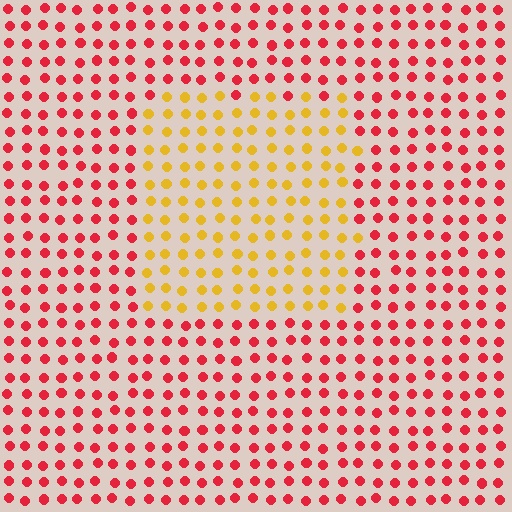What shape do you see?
I see a rectangle.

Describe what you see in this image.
The image is filled with small red elements in a uniform arrangement. A rectangle-shaped region is visible where the elements are tinted to a slightly different hue, forming a subtle color boundary.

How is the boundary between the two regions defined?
The boundary is defined purely by a slight shift in hue (about 54 degrees). Spacing, size, and orientation are identical on both sides.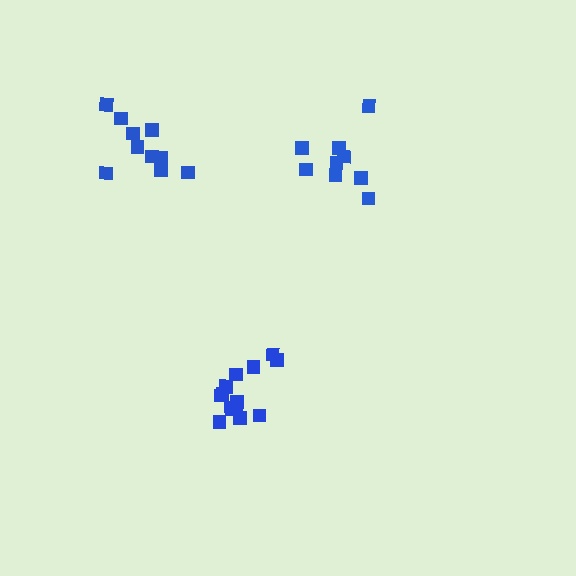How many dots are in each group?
Group 1: 14 dots, Group 2: 9 dots, Group 3: 10 dots (33 total).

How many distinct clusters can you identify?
There are 3 distinct clusters.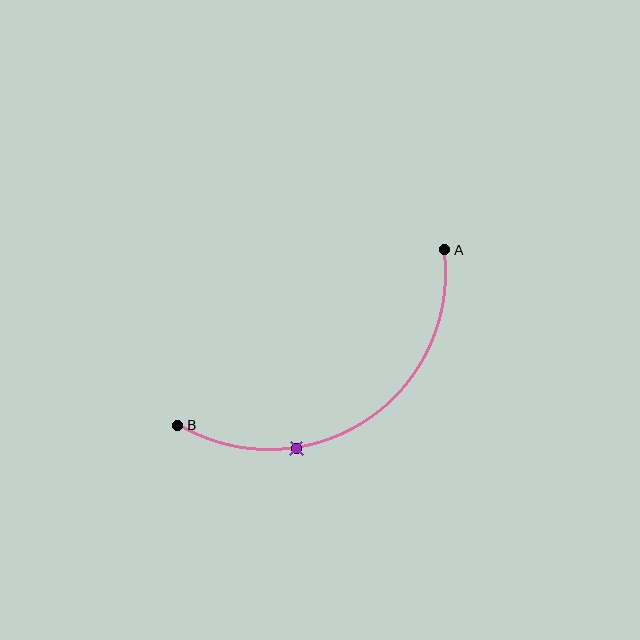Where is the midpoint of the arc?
The arc midpoint is the point on the curve farthest from the straight line joining A and B. It sits below that line.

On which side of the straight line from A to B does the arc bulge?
The arc bulges below the straight line connecting A and B.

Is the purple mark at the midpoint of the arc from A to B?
No. The purple mark lies on the arc but is closer to endpoint B. The arc midpoint would be at the point on the curve equidistant along the arc from both A and B.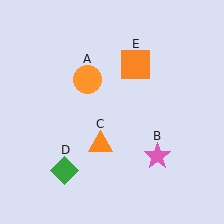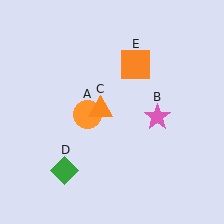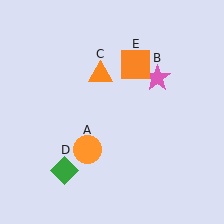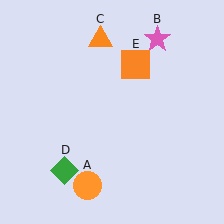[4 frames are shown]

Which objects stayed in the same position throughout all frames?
Green diamond (object D) and orange square (object E) remained stationary.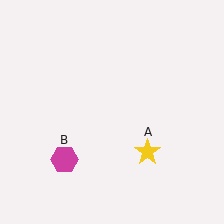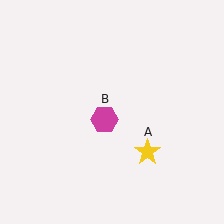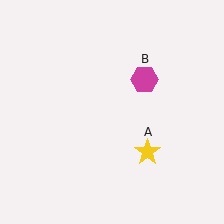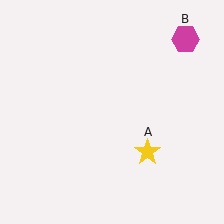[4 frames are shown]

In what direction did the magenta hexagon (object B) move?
The magenta hexagon (object B) moved up and to the right.